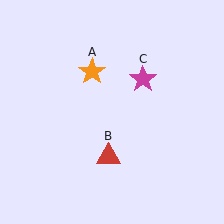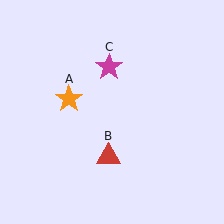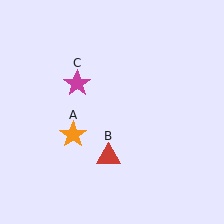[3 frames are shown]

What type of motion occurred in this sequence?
The orange star (object A), magenta star (object C) rotated counterclockwise around the center of the scene.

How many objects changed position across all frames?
2 objects changed position: orange star (object A), magenta star (object C).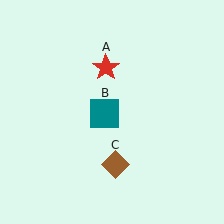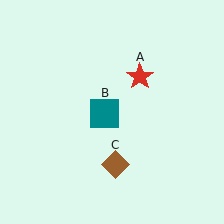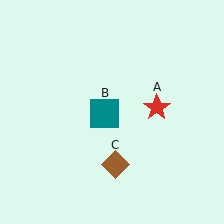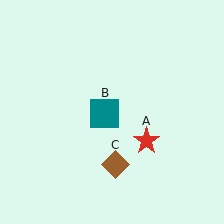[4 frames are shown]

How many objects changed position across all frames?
1 object changed position: red star (object A).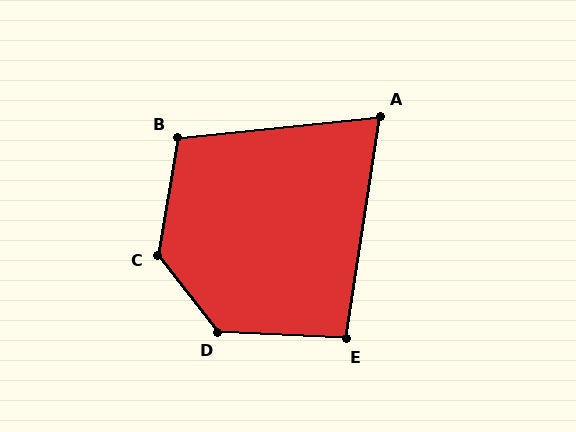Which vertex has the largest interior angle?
C, at approximately 133 degrees.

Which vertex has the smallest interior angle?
A, at approximately 75 degrees.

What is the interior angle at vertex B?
Approximately 105 degrees (obtuse).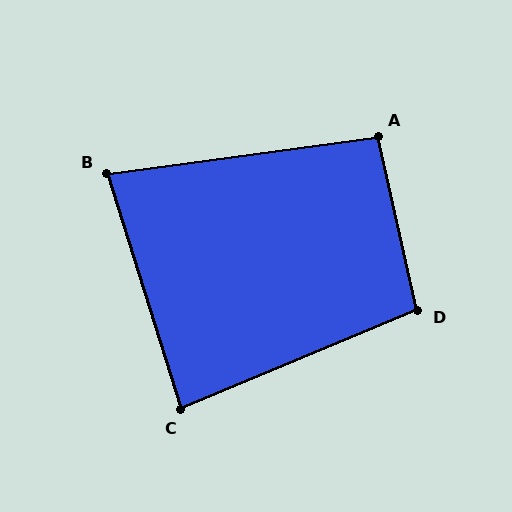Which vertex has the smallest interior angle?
B, at approximately 80 degrees.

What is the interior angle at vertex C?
Approximately 85 degrees (acute).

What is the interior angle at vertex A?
Approximately 95 degrees (obtuse).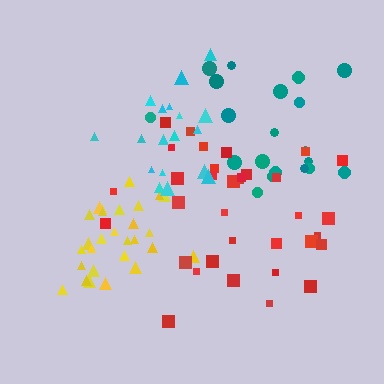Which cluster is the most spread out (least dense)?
Red.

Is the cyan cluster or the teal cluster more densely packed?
Teal.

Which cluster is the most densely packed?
Yellow.